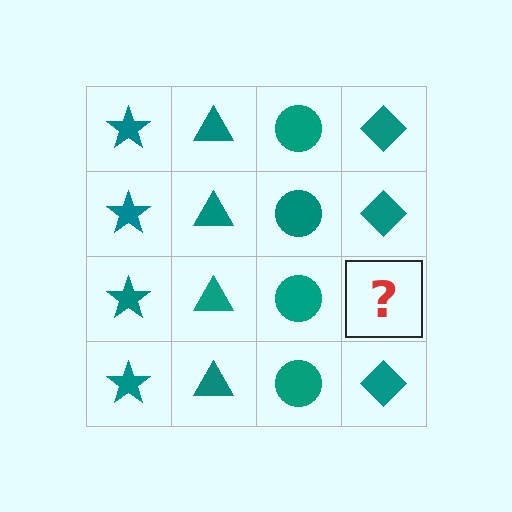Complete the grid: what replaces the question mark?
The question mark should be replaced with a teal diamond.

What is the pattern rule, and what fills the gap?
The rule is that each column has a consistent shape. The gap should be filled with a teal diamond.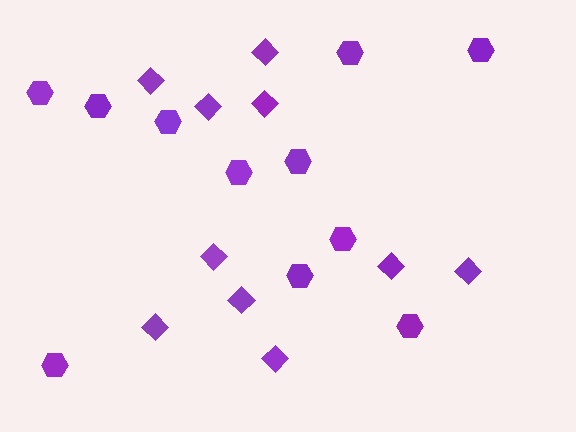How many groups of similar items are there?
There are 2 groups: one group of hexagons (11) and one group of diamonds (10).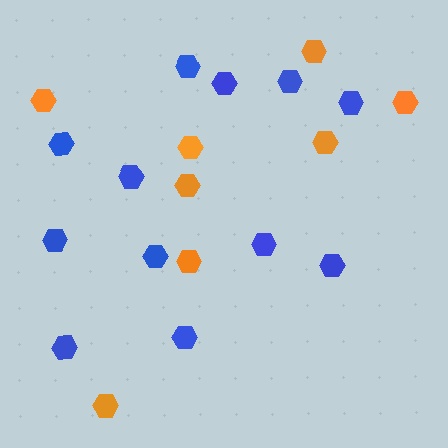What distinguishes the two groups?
There are 2 groups: one group of blue hexagons (12) and one group of orange hexagons (8).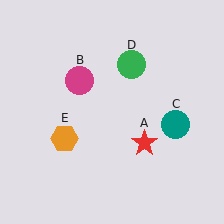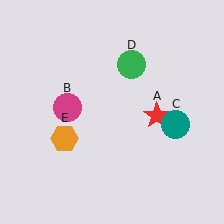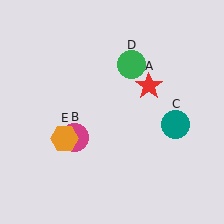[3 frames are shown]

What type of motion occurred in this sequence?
The red star (object A), magenta circle (object B) rotated counterclockwise around the center of the scene.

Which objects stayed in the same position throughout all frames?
Teal circle (object C) and green circle (object D) and orange hexagon (object E) remained stationary.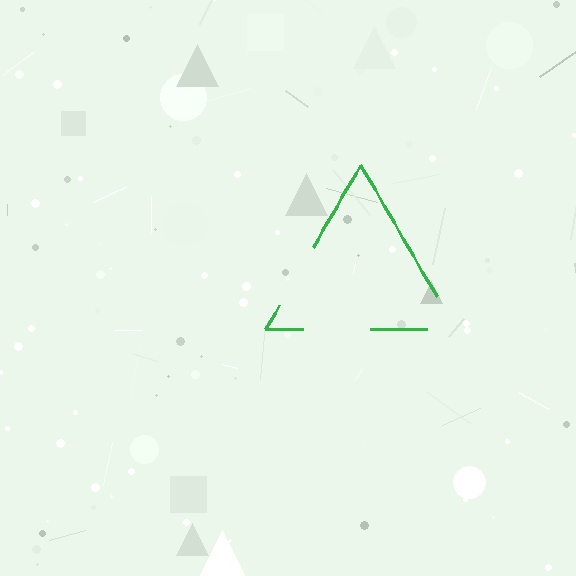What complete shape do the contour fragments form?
The contour fragments form a triangle.